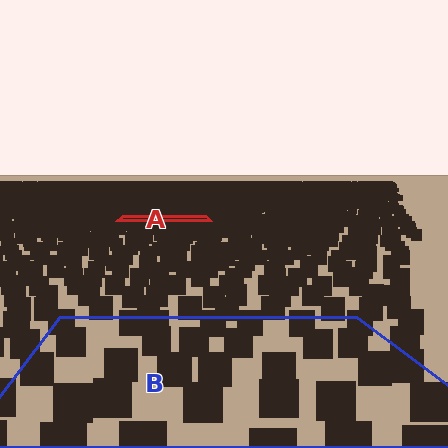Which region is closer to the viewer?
Region B is closer. The texture elements there are larger and more spread out.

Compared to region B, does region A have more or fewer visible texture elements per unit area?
Region A has more texture elements per unit area — they are packed more densely because it is farther away.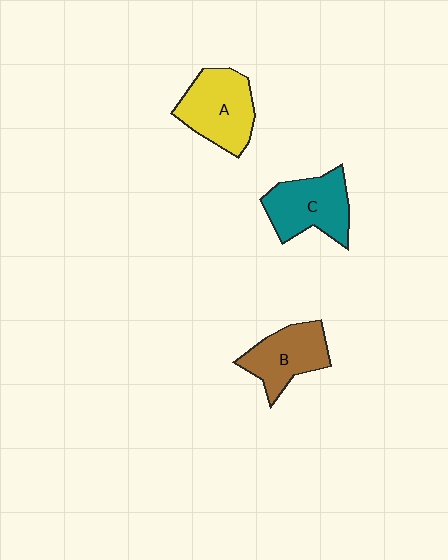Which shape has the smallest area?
Shape B (brown).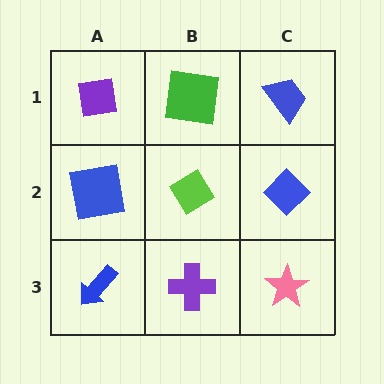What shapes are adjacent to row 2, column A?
A purple square (row 1, column A), a blue arrow (row 3, column A), a lime diamond (row 2, column B).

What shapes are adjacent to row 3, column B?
A lime diamond (row 2, column B), a blue arrow (row 3, column A), a pink star (row 3, column C).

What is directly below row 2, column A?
A blue arrow.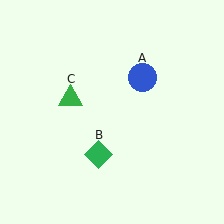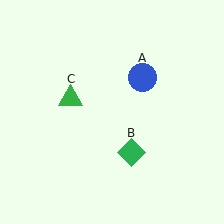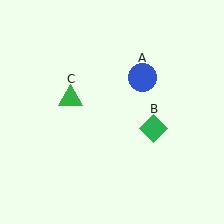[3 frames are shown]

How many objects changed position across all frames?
1 object changed position: green diamond (object B).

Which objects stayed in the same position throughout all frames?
Blue circle (object A) and green triangle (object C) remained stationary.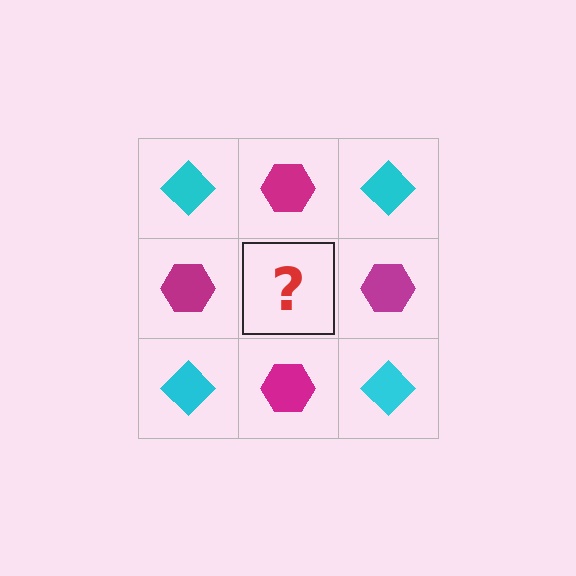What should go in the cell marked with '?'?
The missing cell should contain a cyan diamond.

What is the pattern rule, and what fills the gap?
The rule is that it alternates cyan diamond and magenta hexagon in a checkerboard pattern. The gap should be filled with a cyan diamond.